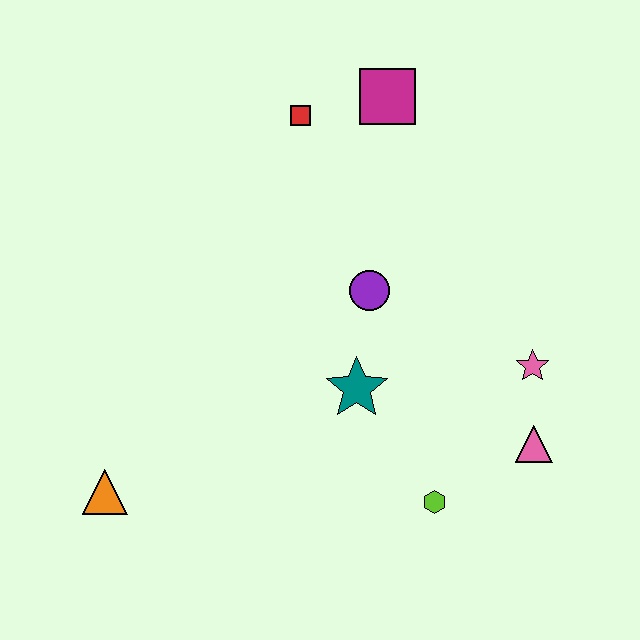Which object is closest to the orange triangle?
The teal star is closest to the orange triangle.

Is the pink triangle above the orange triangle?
Yes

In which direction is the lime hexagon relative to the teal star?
The lime hexagon is below the teal star.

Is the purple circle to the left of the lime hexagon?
Yes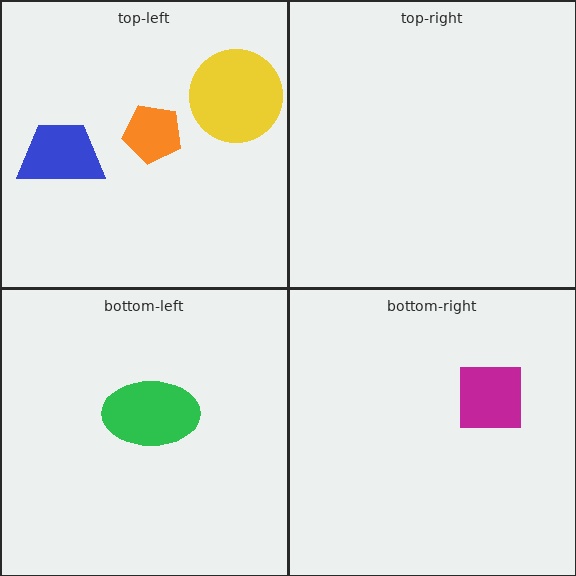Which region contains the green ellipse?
The bottom-left region.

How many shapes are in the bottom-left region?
1.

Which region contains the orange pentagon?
The top-left region.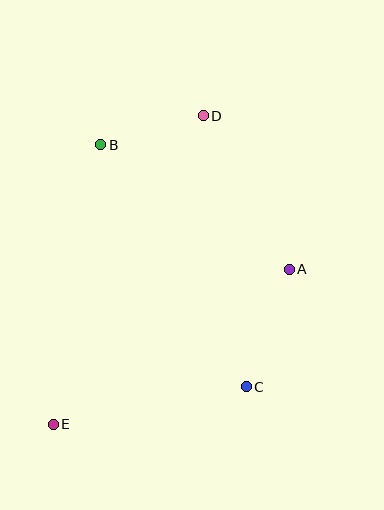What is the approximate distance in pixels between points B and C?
The distance between B and C is approximately 282 pixels.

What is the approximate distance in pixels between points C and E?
The distance between C and E is approximately 197 pixels.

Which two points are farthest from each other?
Points D and E are farthest from each other.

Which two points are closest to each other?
Points B and D are closest to each other.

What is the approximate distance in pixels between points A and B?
The distance between A and B is approximately 226 pixels.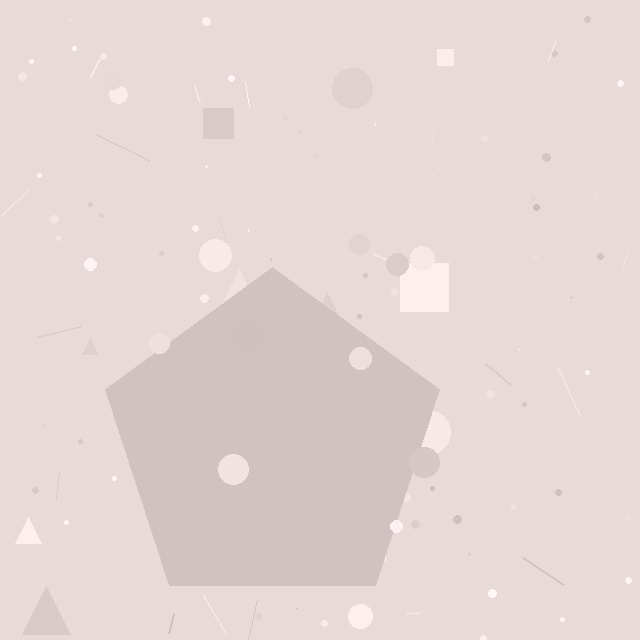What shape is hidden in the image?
A pentagon is hidden in the image.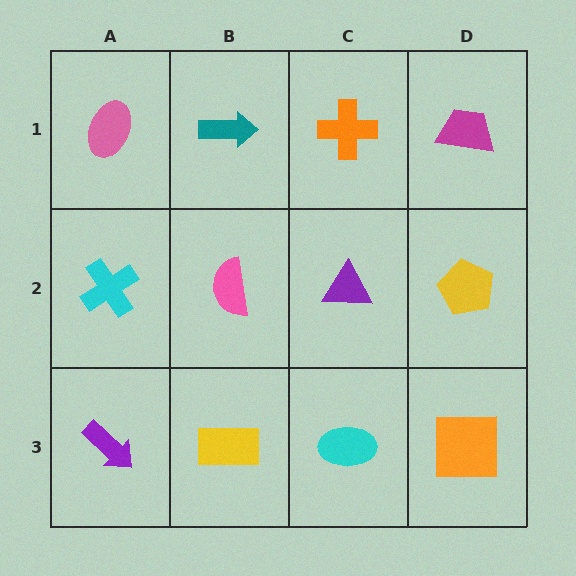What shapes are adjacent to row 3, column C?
A purple triangle (row 2, column C), a yellow rectangle (row 3, column B), an orange square (row 3, column D).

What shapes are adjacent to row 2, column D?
A magenta trapezoid (row 1, column D), an orange square (row 3, column D), a purple triangle (row 2, column C).